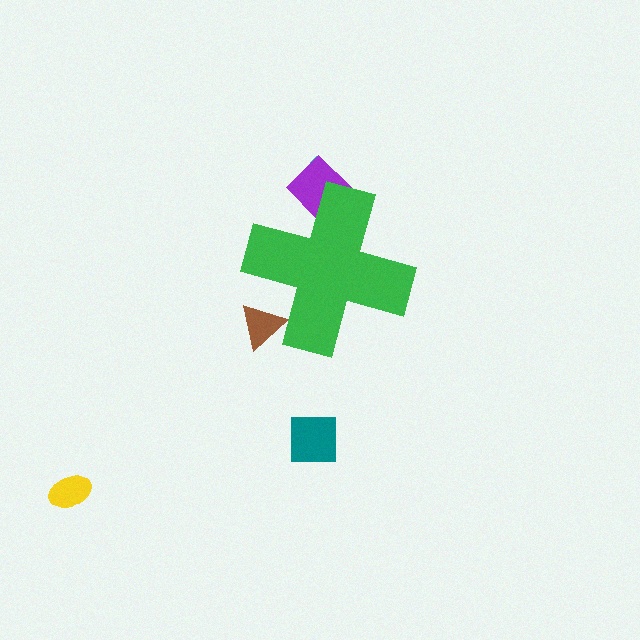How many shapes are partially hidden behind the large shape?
3 shapes are partially hidden.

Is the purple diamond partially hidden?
Yes, the purple diamond is partially hidden behind the green cross.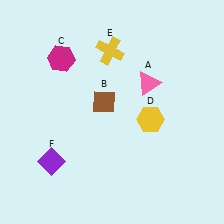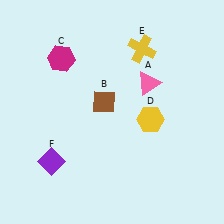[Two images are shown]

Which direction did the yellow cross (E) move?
The yellow cross (E) moved right.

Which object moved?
The yellow cross (E) moved right.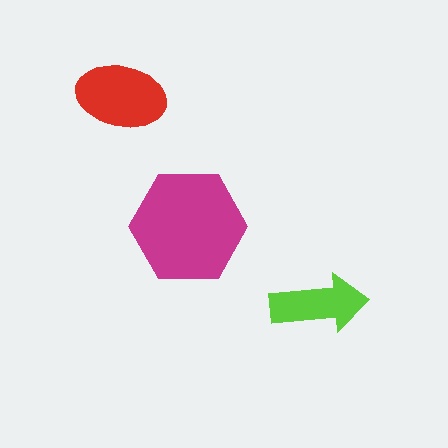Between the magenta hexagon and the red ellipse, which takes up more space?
The magenta hexagon.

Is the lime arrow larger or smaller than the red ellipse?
Smaller.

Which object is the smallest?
The lime arrow.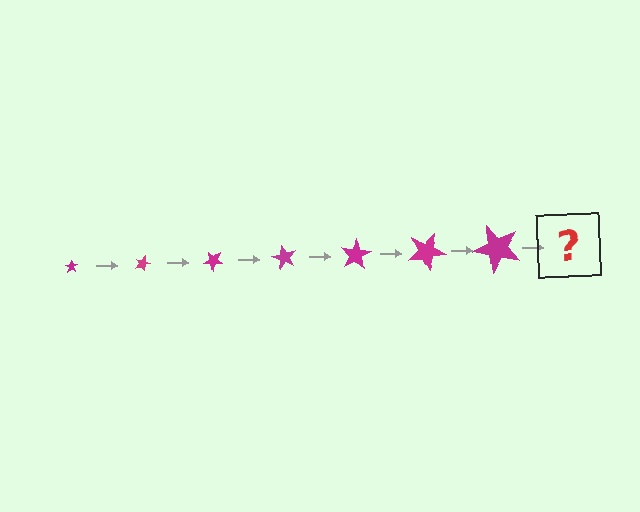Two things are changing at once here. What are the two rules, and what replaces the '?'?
The two rules are that the star grows larger each step and it rotates 20 degrees each step. The '?' should be a star, larger than the previous one and rotated 140 degrees from the start.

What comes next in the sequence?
The next element should be a star, larger than the previous one and rotated 140 degrees from the start.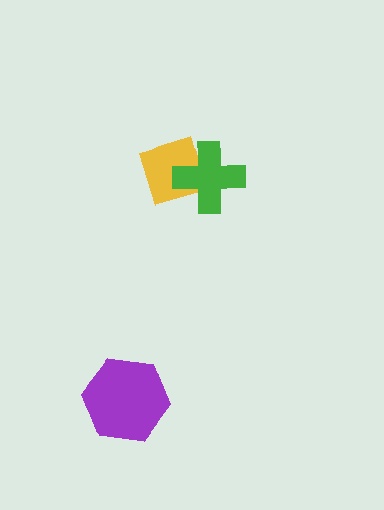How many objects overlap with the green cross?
1 object overlaps with the green cross.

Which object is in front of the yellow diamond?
The green cross is in front of the yellow diamond.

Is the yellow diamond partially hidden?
Yes, it is partially covered by another shape.